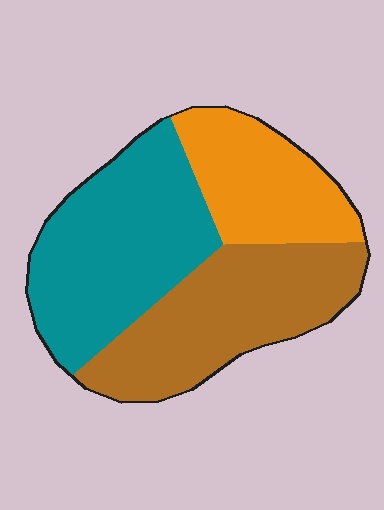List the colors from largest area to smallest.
From largest to smallest: teal, brown, orange.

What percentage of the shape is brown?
Brown covers about 35% of the shape.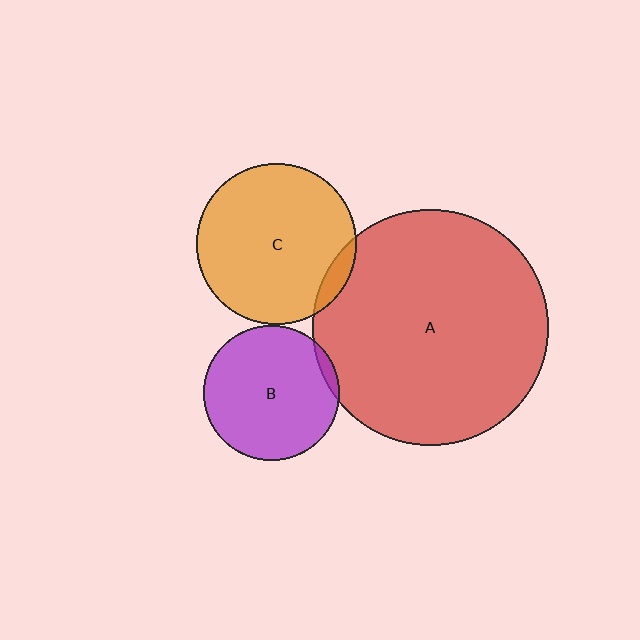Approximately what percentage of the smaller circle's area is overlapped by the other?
Approximately 5%.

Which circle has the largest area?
Circle A (red).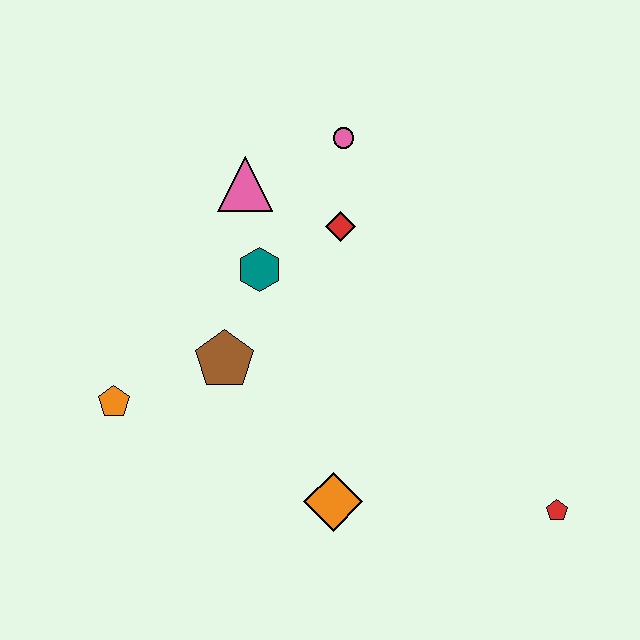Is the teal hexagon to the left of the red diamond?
Yes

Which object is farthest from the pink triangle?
The red pentagon is farthest from the pink triangle.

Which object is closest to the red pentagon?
The orange diamond is closest to the red pentagon.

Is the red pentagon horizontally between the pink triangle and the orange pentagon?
No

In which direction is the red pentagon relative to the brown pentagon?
The red pentagon is to the right of the brown pentagon.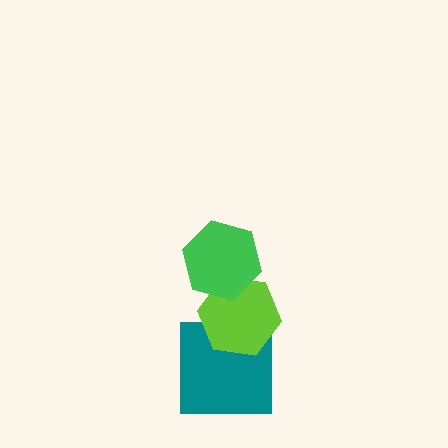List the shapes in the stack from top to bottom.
From top to bottom: the green hexagon, the lime hexagon, the teal square.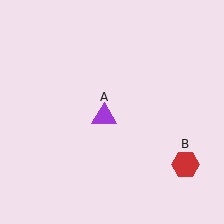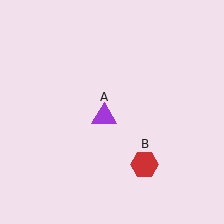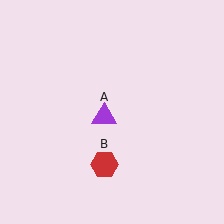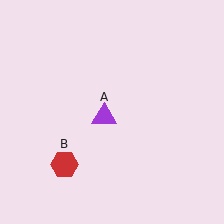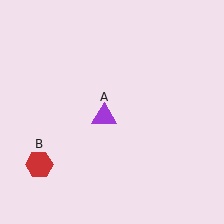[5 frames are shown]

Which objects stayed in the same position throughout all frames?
Purple triangle (object A) remained stationary.